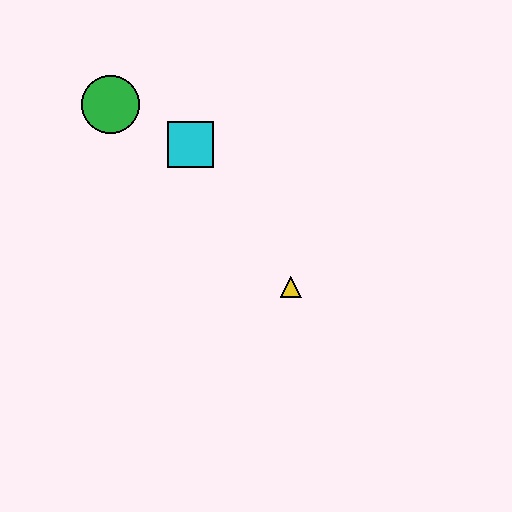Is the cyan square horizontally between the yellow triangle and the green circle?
Yes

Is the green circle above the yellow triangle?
Yes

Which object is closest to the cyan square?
The green circle is closest to the cyan square.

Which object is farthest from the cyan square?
The yellow triangle is farthest from the cyan square.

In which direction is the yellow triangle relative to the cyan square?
The yellow triangle is below the cyan square.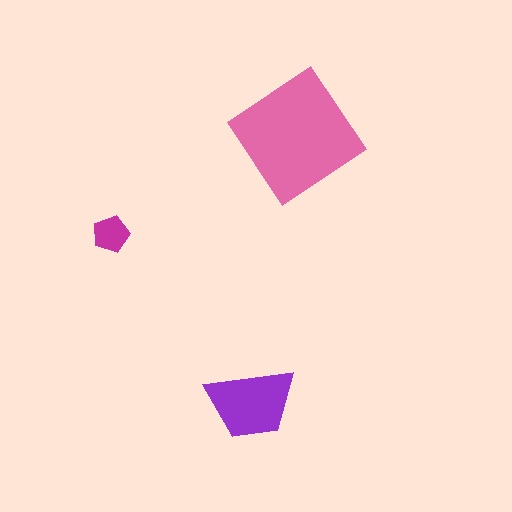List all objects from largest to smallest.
The pink diamond, the purple trapezoid, the magenta pentagon.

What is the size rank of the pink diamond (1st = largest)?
1st.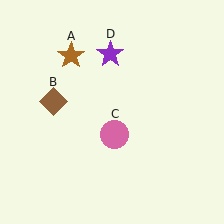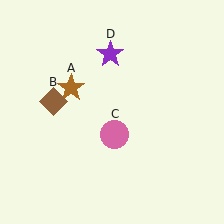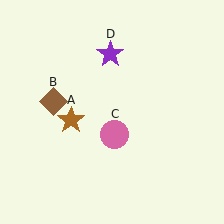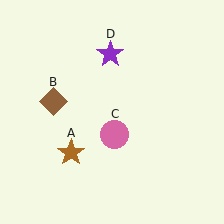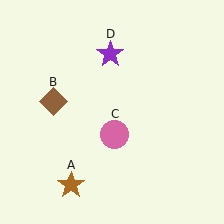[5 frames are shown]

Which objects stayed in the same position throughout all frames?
Brown diamond (object B) and pink circle (object C) and purple star (object D) remained stationary.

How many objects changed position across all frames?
1 object changed position: brown star (object A).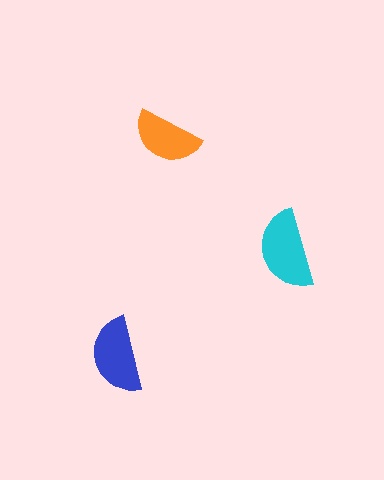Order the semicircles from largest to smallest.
the cyan one, the blue one, the orange one.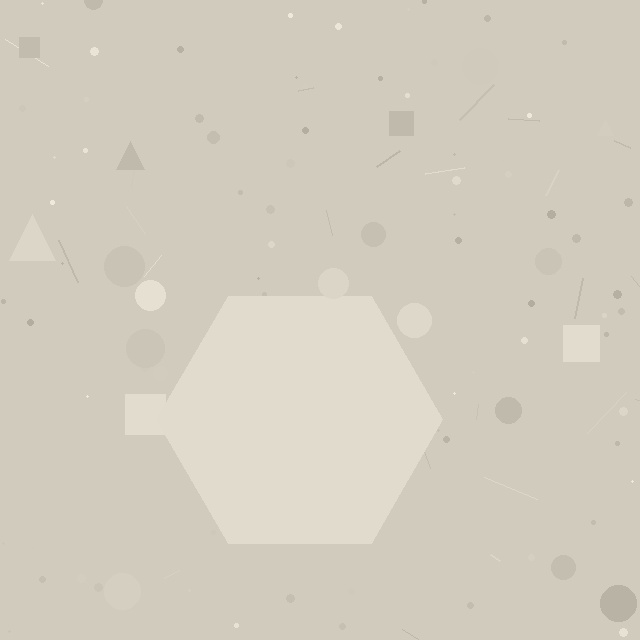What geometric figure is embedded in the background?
A hexagon is embedded in the background.